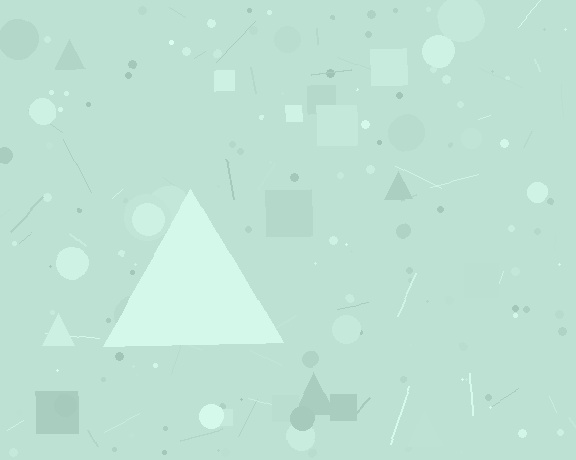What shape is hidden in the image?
A triangle is hidden in the image.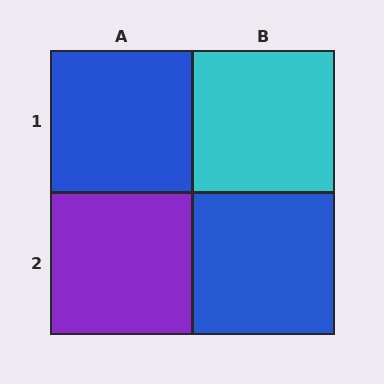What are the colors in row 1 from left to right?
Blue, cyan.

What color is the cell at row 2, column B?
Blue.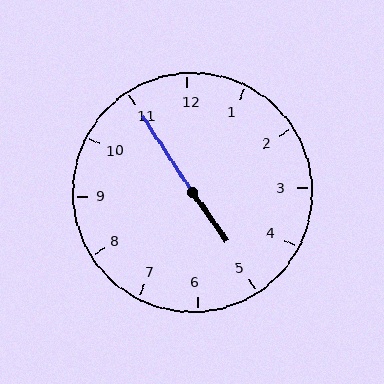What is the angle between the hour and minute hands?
Approximately 178 degrees.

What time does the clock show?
4:55.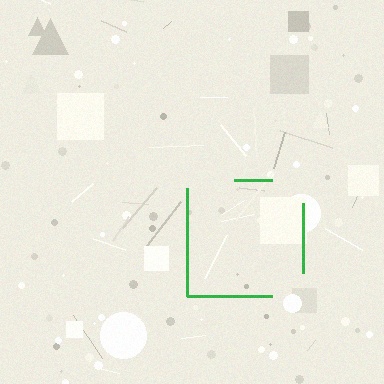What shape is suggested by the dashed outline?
The dashed outline suggests a square.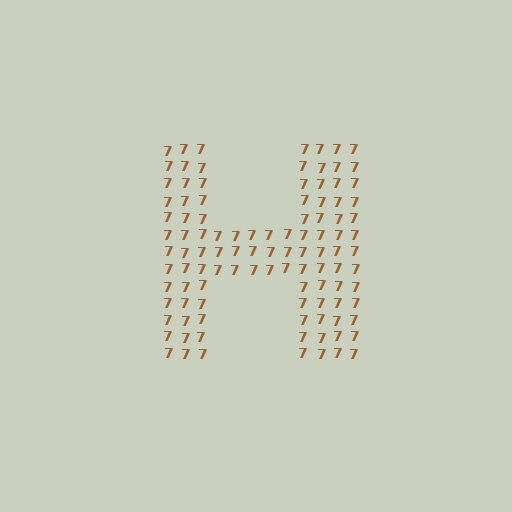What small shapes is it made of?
It is made of small digit 7's.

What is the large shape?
The large shape is the letter H.